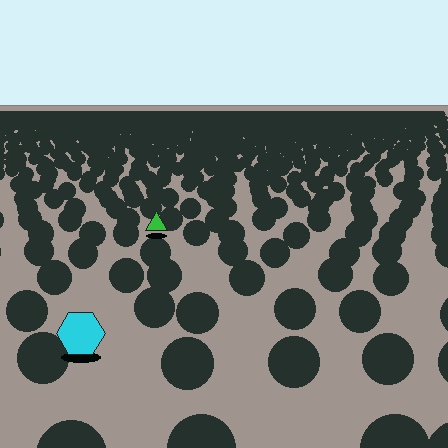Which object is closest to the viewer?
The cyan hexagon is closest. The texture marks near it are larger and more spread out.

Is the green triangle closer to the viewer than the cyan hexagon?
No. The cyan hexagon is closer — you can tell from the texture gradient: the ground texture is coarser near it.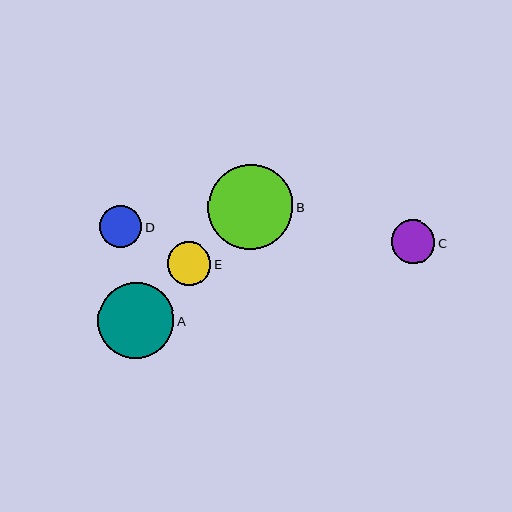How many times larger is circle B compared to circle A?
Circle B is approximately 1.1 times the size of circle A.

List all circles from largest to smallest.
From largest to smallest: B, A, E, C, D.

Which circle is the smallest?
Circle D is the smallest with a size of approximately 42 pixels.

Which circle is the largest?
Circle B is the largest with a size of approximately 85 pixels.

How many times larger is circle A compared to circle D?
Circle A is approximately 1.8 times the size of circle D.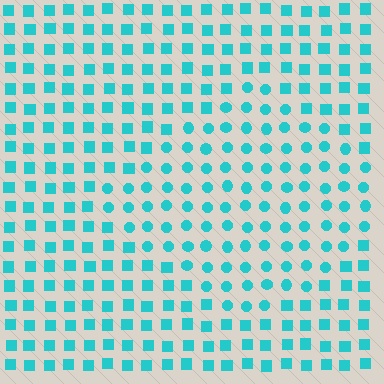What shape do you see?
I see a diamond.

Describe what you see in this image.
The image is filled with small cyan elements arranged in a uniform grid. A diamond-shaped region contains circles, while the surrounding area contains squares. The boundary is defined purely by the change in element shape.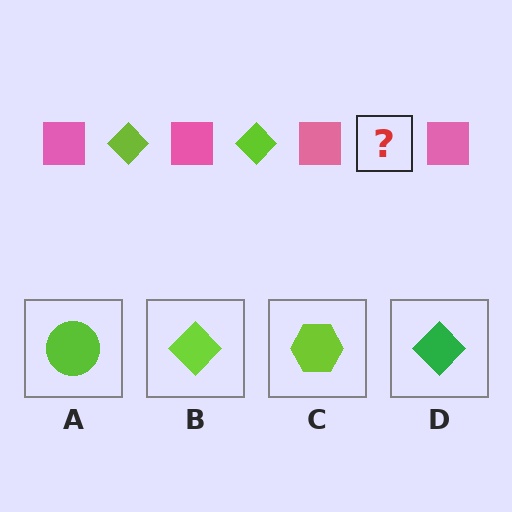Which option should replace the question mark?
Option B.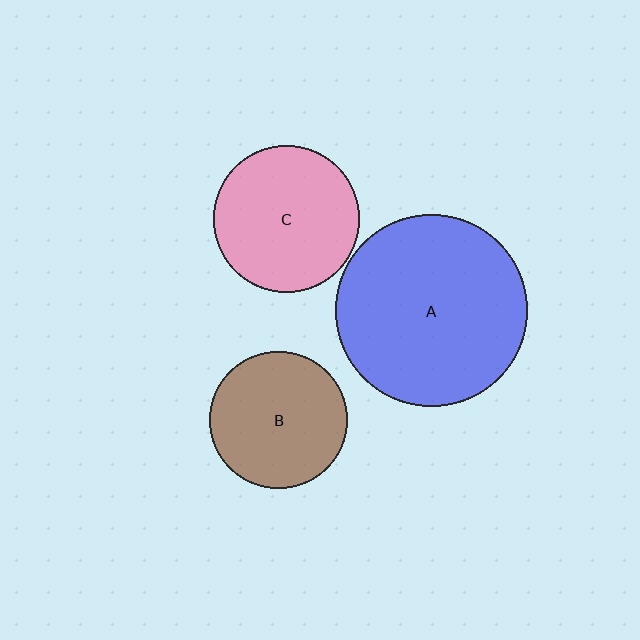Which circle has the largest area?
Circle A (blue).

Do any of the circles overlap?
No, none of the circles overlap.